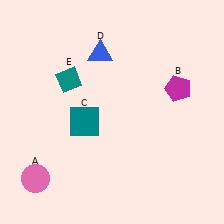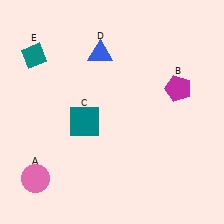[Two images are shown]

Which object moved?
The teal diamond (E) moved left.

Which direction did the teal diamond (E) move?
The teal diamond (E) moved left.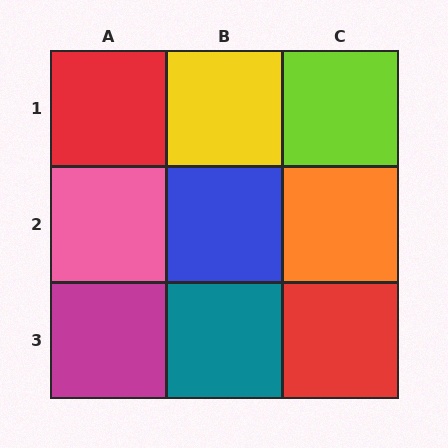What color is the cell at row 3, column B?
Teal.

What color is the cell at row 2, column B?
Blue.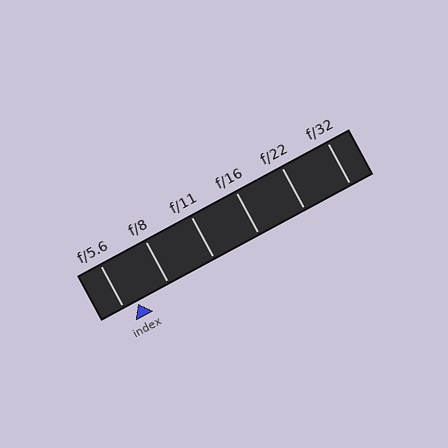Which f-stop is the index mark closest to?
The index mark is closest to f/5.6.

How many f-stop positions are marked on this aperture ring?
There are 6 f-stop positions marked.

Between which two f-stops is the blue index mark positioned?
The index mark is between f/5.6 and f/8.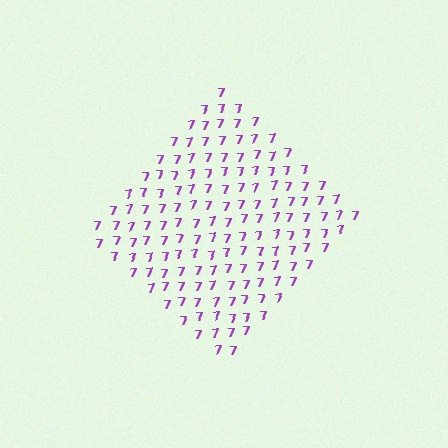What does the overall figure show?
The overall figure shows a diamond.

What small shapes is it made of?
It is made of small digit 7's.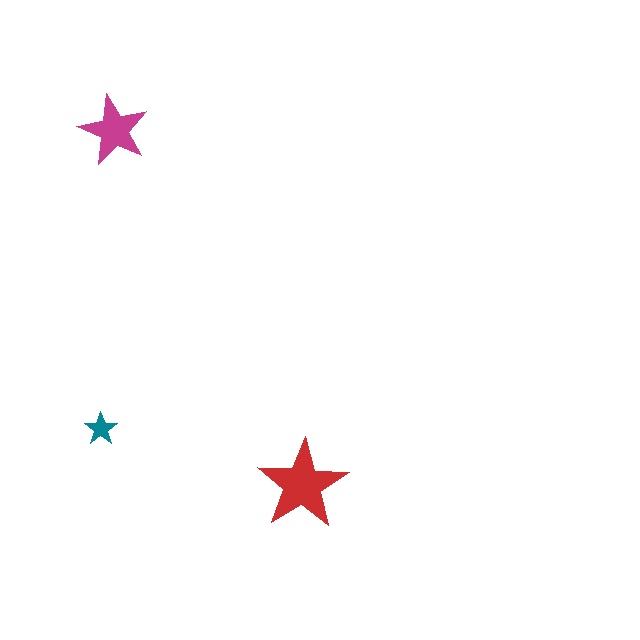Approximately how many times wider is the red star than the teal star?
About 2.5 times wider.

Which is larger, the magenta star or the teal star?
The magenta one.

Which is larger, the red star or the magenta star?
The red one.